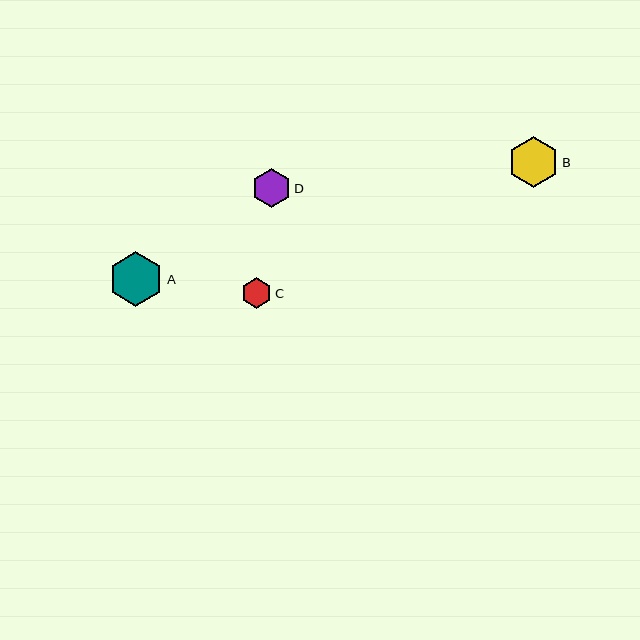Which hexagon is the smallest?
Hexagon C is the smallest with a size of approximately 31 pixels.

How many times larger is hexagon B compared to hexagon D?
Hexagon B is approximately 1.3 times the size of hexagon D.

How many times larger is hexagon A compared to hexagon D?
Hexagon A is approximately 1.4 times the size of hexagon D.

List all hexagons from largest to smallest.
From largest to smallest: A, B, D, C.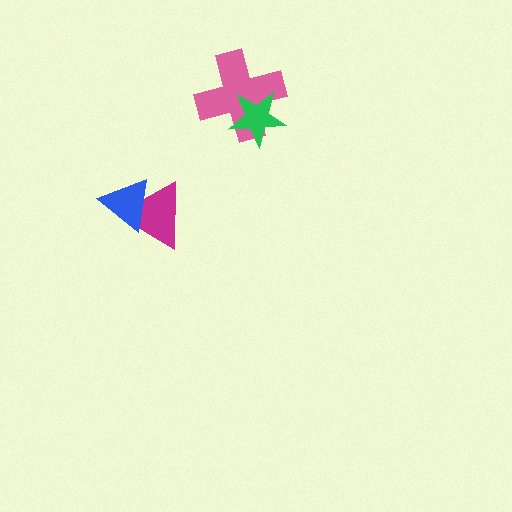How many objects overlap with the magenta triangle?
1 object overlaps with the magenta triangle.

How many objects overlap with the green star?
1 object overlaps with the green star.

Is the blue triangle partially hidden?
No, no other shape covers it.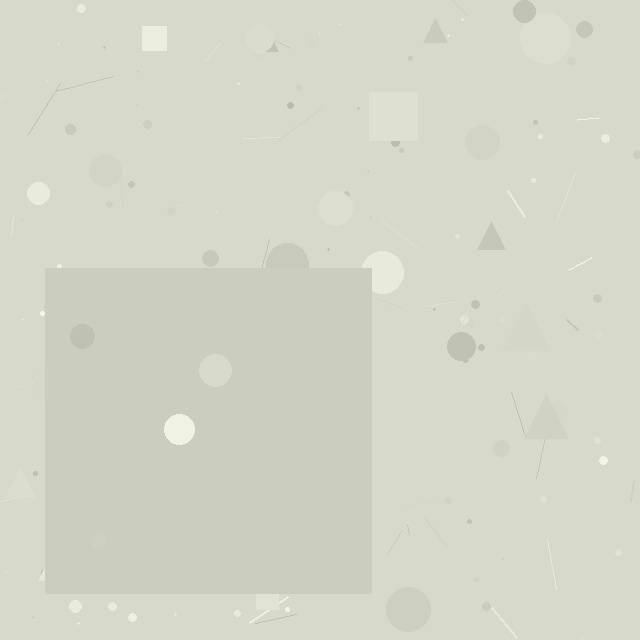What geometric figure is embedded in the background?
A square is embedded in the background.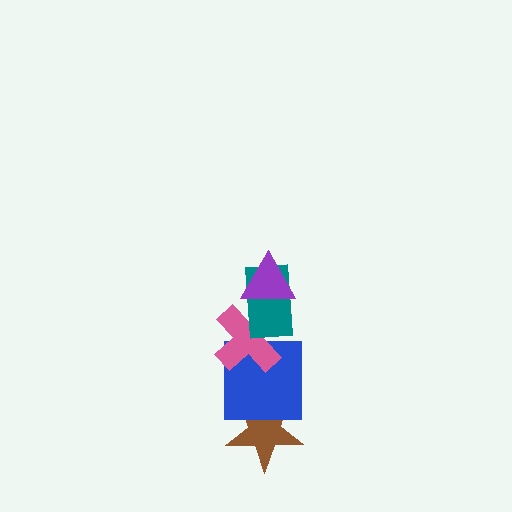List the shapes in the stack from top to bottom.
From top to bottom: the purple triangle, the teal rectangle, the pink cross, the blue square, the brown star.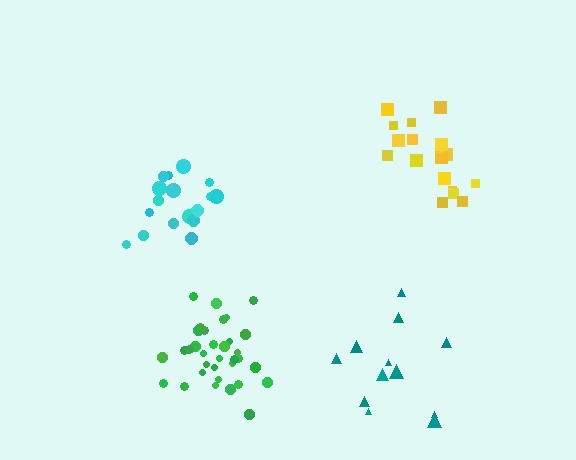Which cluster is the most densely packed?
Green.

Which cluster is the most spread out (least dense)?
Teal.